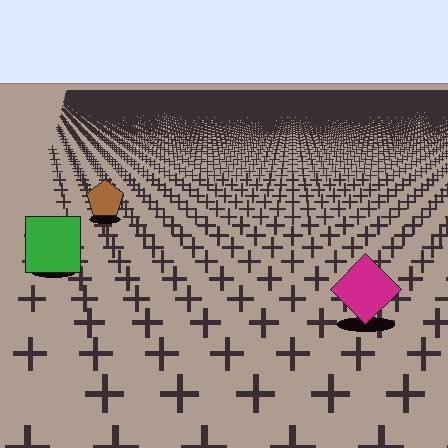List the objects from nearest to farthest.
From nearest to farthest: the magenta diamond, the green square, the brown pentagon.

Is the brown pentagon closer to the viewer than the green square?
No. The green square is closer — you can tell from the texture gradient: the ground texture is coarser near it.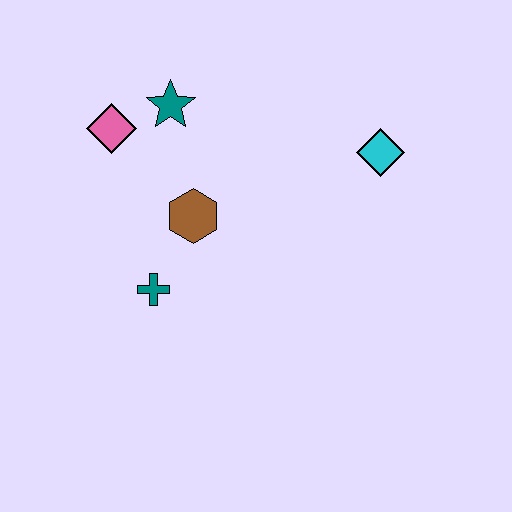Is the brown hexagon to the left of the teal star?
No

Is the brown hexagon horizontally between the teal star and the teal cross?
No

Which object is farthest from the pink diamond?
The cyan diamond is farthest from the pink diamond.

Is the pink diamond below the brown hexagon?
No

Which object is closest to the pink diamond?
The teal star is closest to the pink diamond.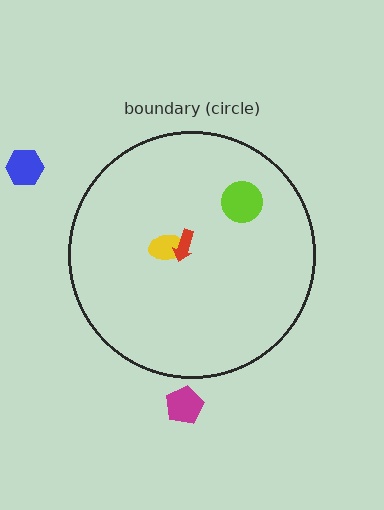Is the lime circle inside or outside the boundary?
Inside.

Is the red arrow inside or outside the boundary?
Inside.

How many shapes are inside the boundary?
3 inside, 2 outside.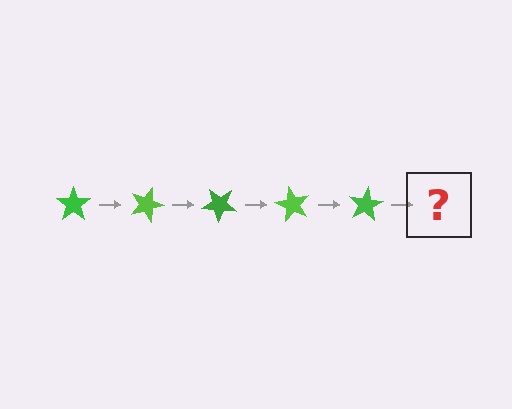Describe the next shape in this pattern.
It should be a lime star, rotated 100 degrees from the start.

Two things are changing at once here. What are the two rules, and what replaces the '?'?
The two rules are that it rotates 20 degrees each step and the color cycles through green and lime. The '?' should be a lime star, rotated 100 degrees from the start.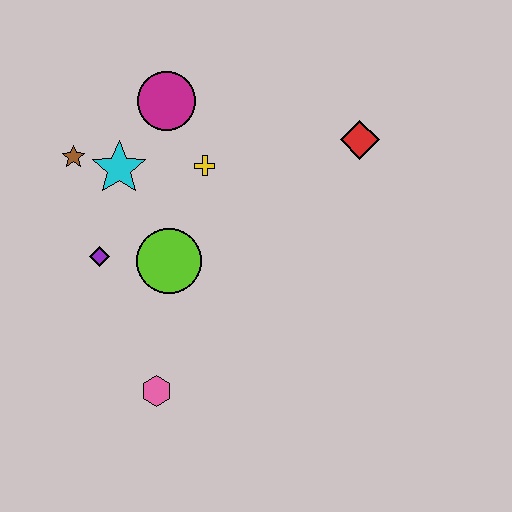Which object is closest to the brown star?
The cyan star is closest to the brown star.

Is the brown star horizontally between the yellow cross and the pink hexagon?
No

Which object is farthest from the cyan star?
The red diamond is farthest from the cyan star.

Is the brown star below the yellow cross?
No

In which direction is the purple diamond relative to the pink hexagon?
The purple diamond is above the pink hexagon.